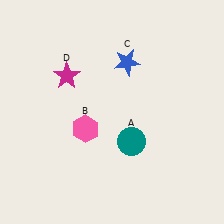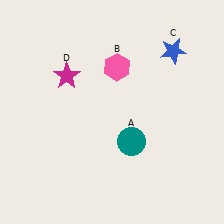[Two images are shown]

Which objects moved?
The objects that moved are: the pink hexagon (B), the blue star (C).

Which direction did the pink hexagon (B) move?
The pink hexagon (B) moved up.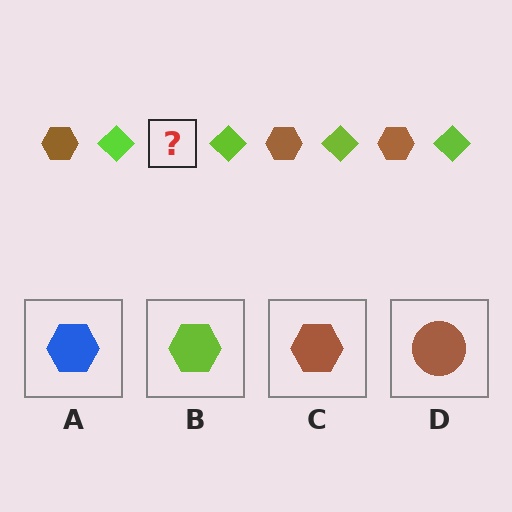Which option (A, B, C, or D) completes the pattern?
C.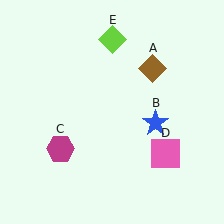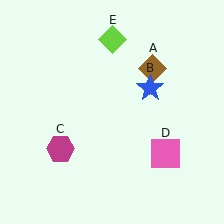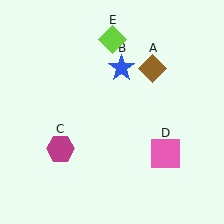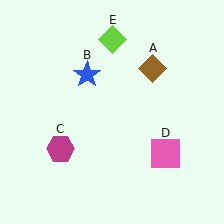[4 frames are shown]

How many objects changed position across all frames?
1 object changed position: blue star (object B).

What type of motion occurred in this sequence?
The blue star (object B) rotated counterclockwise around the center of the scene.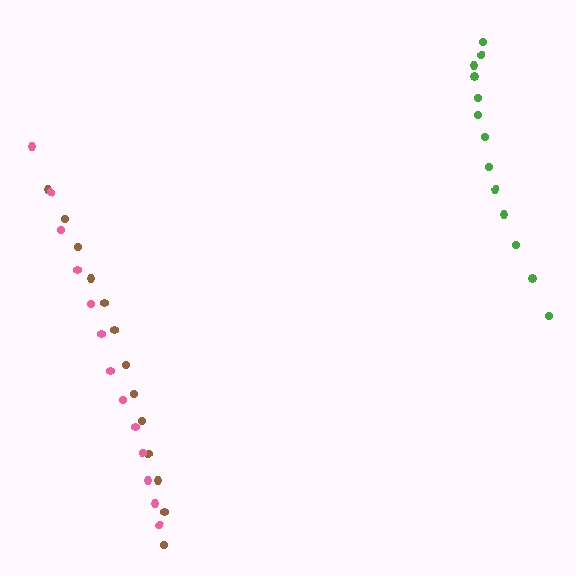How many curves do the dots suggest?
There are 3 distinct paths.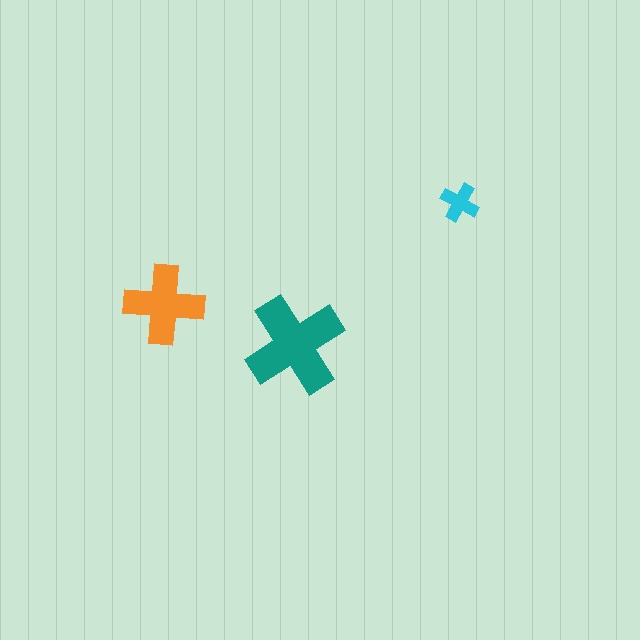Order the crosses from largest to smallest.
the teal one, the orange one, the cyan one.